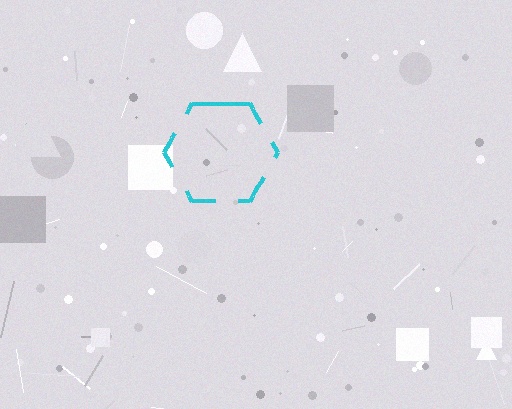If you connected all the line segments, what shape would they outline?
They would outline a hexagon.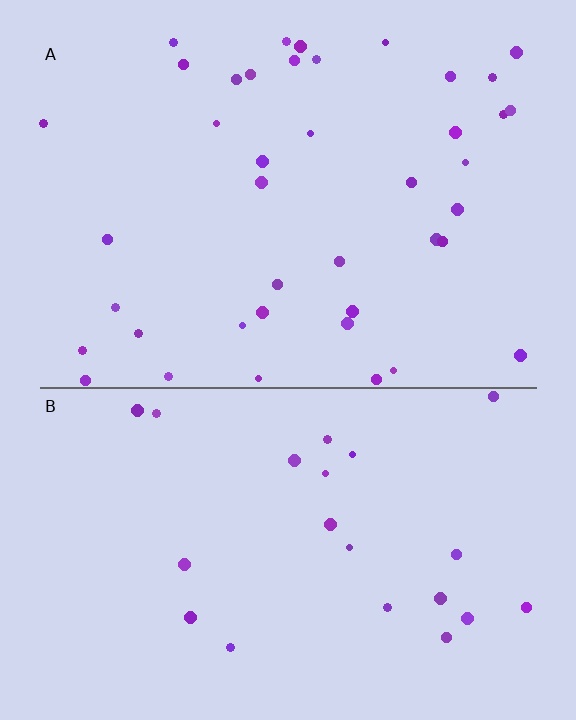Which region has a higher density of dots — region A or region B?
A (the top).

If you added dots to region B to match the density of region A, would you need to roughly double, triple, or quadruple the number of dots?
Approximately double.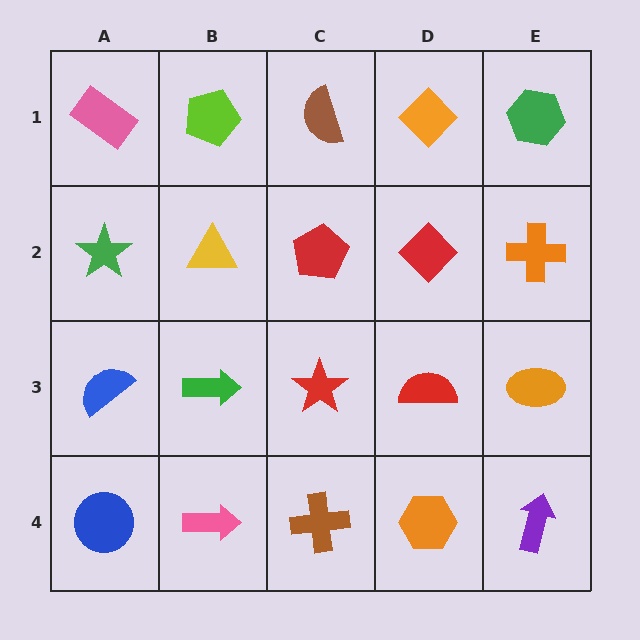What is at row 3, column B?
A green arrow.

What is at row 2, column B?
A yellow triangle.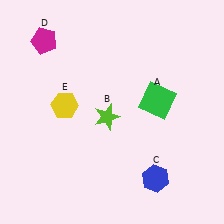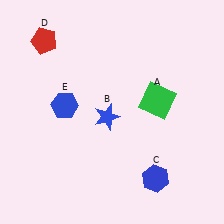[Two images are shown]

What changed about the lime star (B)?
In Image 1, B is lime. In Image 2, it changed to blue.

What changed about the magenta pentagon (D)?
In Image 1, D is magenta. In Image 2, it changed to red.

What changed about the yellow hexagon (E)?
In Image 1, E is yellow. In Image 2, it changed to blue.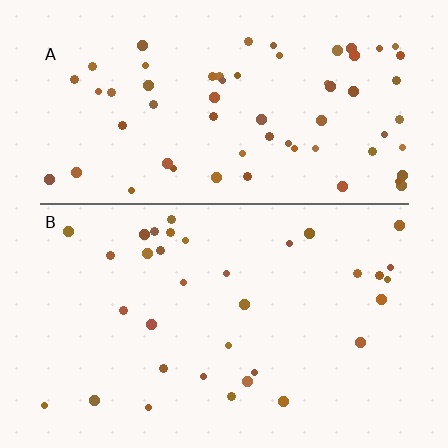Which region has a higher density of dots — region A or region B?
A (the top).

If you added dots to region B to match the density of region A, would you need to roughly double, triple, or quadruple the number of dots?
Approximately double.